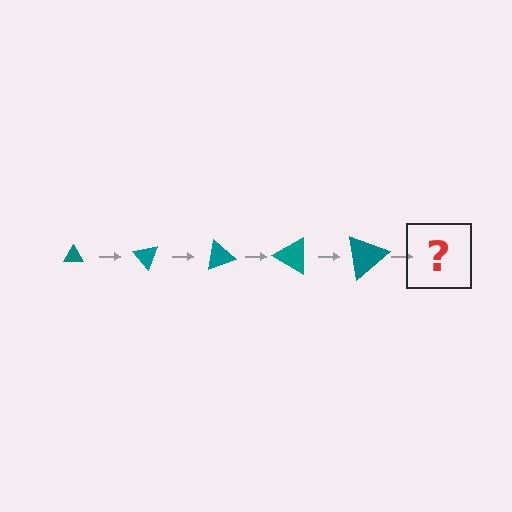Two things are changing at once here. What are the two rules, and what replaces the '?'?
The two rules are that the triangle grows larger each step and it rotates 50 degrees each step. The '?' should be a triangle, larger than the previous one and rotated 250 degrees from the start.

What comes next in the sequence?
The next element should be a triangle, larger than the previous one and rotated 250 degrees from the start.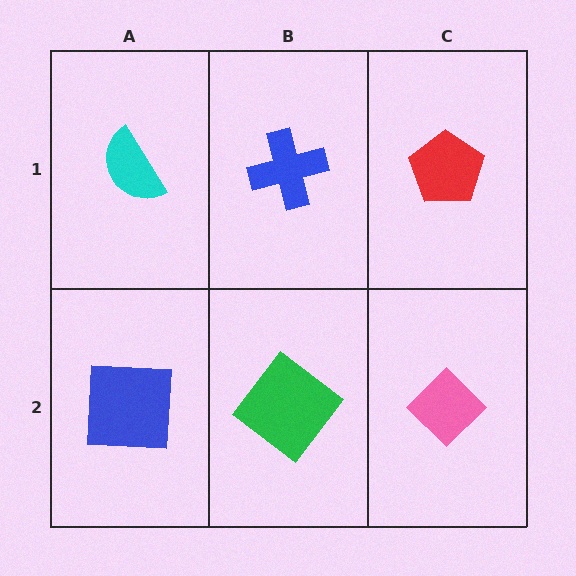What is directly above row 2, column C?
A red pentagon.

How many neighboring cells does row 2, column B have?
3.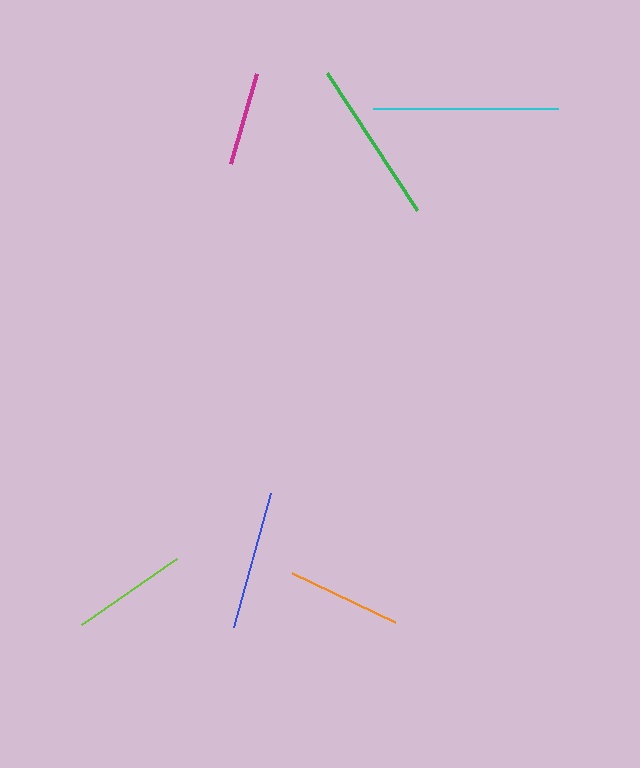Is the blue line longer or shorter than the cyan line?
The cyan line is longer than the blue line.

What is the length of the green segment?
The green segment is approximately 165 pixels long.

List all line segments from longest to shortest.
From longest to shortest: cyan, green, blue, lime, orange, magenta.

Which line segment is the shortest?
The magenta line is the shortest at approximately 94 pixels.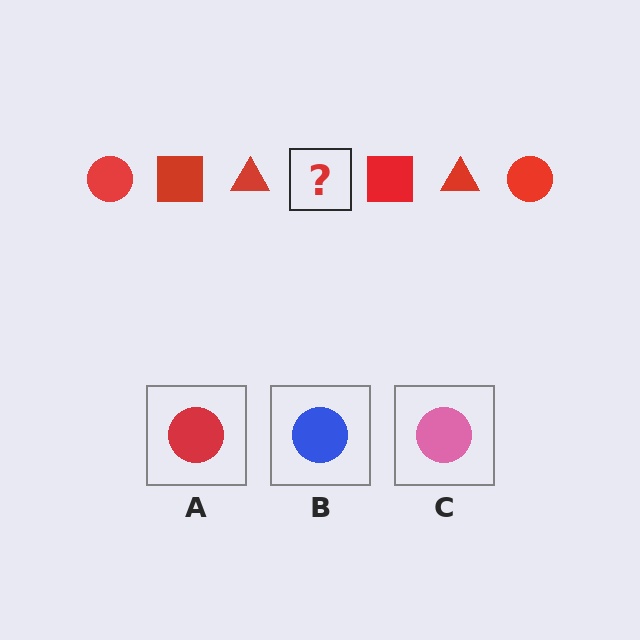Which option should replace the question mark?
Option A.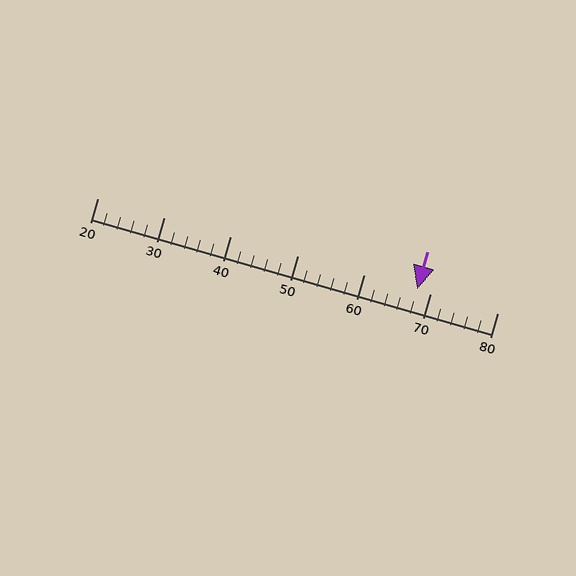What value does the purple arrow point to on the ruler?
The purple arrow points to approximately 68.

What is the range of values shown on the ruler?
The ruler shows values from 20 to 80.